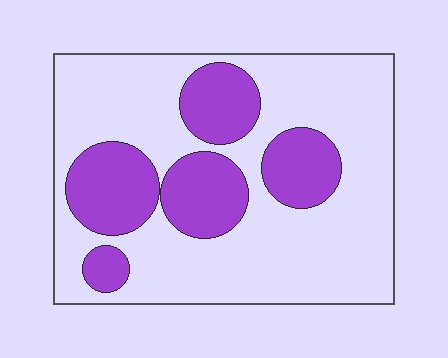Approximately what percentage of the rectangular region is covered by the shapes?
Approximately 30%.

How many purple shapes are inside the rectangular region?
5.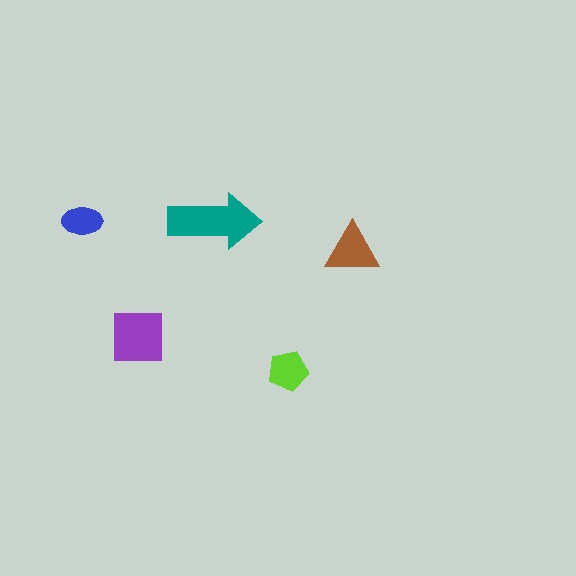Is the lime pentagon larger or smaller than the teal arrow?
Smaller.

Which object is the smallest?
The blue ellipse.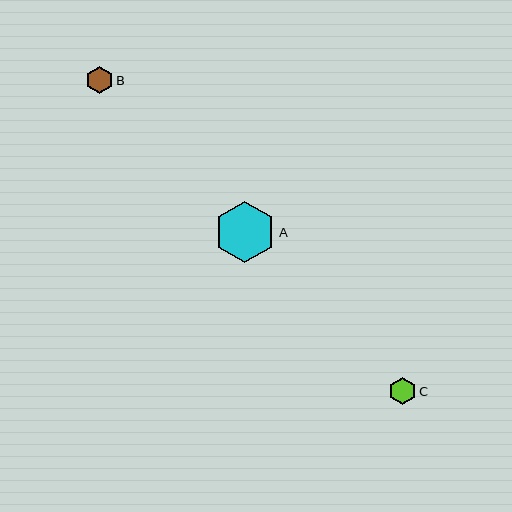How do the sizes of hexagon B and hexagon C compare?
Hexagon B and hexagon C are approximately the same size.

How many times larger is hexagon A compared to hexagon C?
Hexagon A is approximately 2.3 times the size of hexagon C.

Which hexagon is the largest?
Hexagon A is the largest with a size of approximately 61 pixels.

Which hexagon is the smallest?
Hexagon C is the smallest with a size of approximately 27 pixels.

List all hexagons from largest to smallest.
From largest to smallest: A, B, C.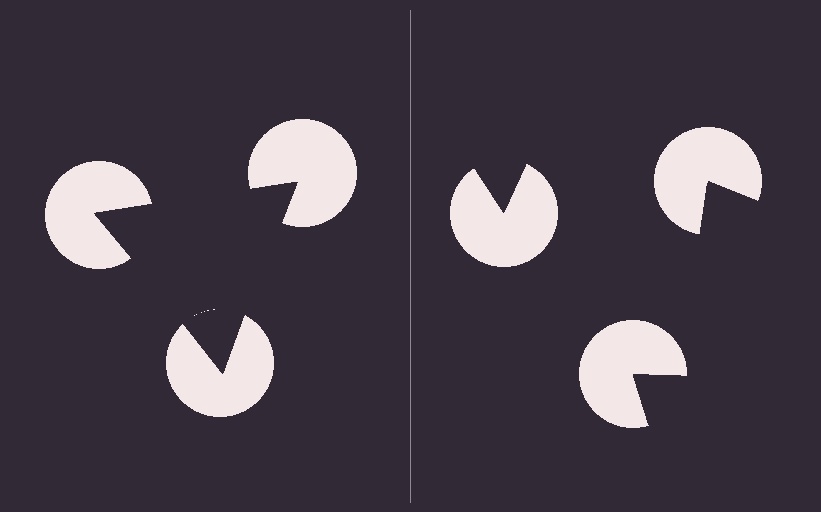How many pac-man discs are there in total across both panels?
6 — 3 on each side.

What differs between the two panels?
The pac-man discs are positioned identically on both sides; only the wedge orientations differ. On the left they align to a triangle; on the right they are misaligned.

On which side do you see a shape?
An illusory triangle appears on the left side. On the right side the wedge cuts are rotated, so no coherent shape forms.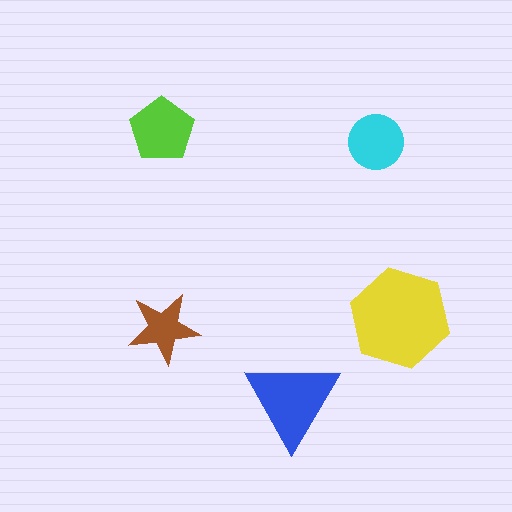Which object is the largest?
The yellow hexagon.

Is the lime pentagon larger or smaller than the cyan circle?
Larger.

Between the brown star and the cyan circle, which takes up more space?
The cyan circle.